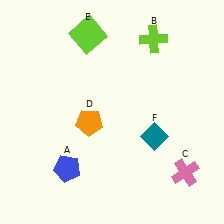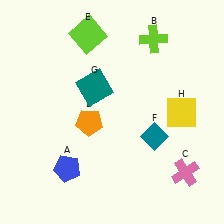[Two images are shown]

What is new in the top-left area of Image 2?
A teal square (G) was added in the top-left area of Image 2.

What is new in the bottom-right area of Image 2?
A yellow square (H) was added in the bottom-right area of Image 2.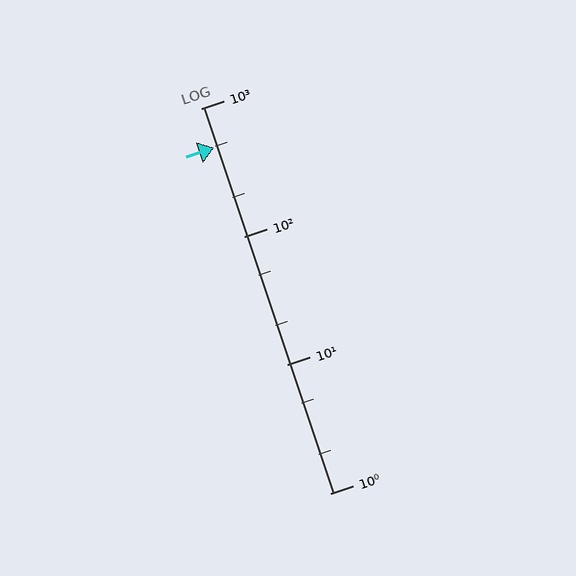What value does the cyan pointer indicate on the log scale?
The pointer indicates approximately 490.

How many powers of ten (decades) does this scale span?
The scale spans 3 decades, from 1 to 1000.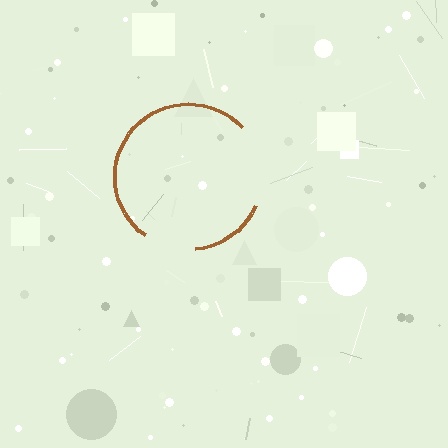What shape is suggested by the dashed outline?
The dashed outline suggests a circle.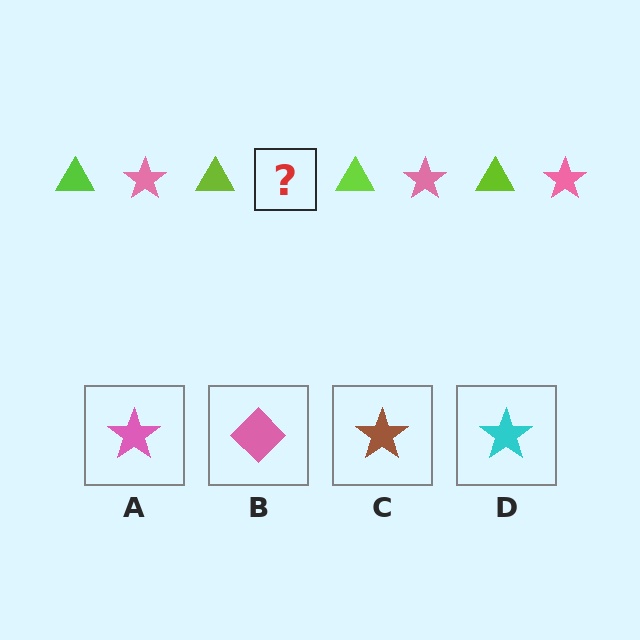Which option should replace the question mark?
Option A.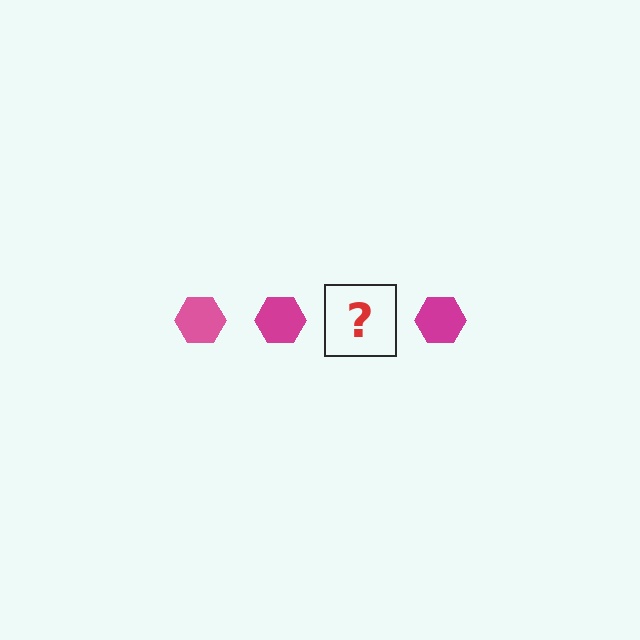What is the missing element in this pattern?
The missing element is a pink hexagon.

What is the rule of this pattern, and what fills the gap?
The rule is that the pattern cycles through pink, magenta hexagons. The gap should be filled with a pink hexagon.